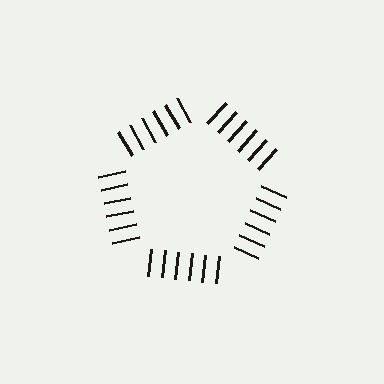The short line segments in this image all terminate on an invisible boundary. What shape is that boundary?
An illusory pentagon — the line segments terminate on its edges but no continuous stroke is drawn.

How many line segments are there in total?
30 — 6 along each of the 5 edges.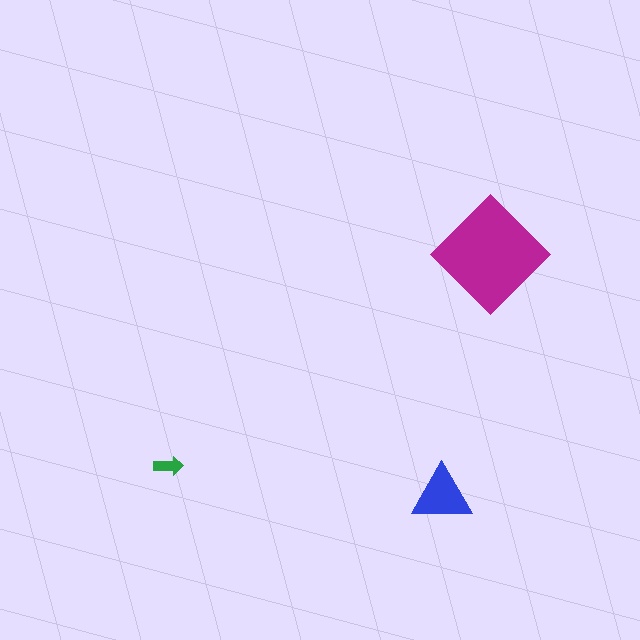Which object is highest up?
The magenta diamond is topmost.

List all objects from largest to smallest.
The magenta diamond, the blue triangle, the green arrow.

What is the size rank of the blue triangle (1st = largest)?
2nd.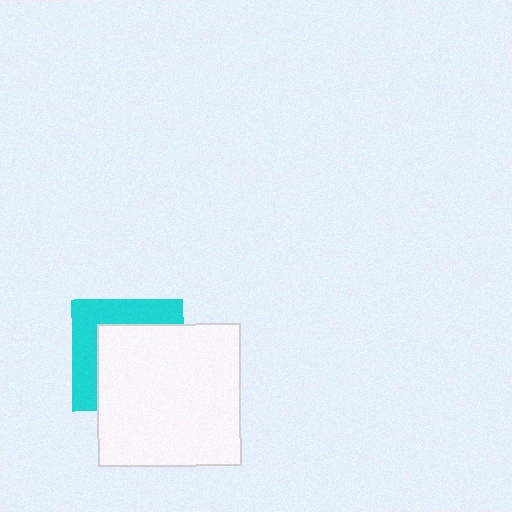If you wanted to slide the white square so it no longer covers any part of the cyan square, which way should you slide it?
Slide it toward the lower-right — that is the most direct way to separate the two shapes.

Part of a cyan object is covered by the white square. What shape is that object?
It is a square.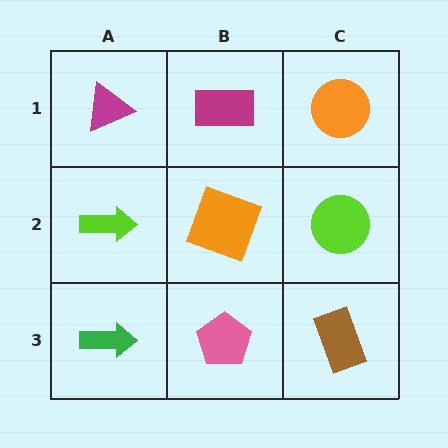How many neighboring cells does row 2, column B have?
4.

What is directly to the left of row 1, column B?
A magenta triangle.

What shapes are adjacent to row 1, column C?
A lime circle (row 2, column C), a magenta rectangle (row 1, column B).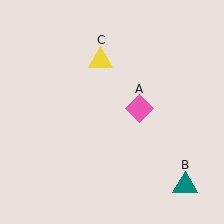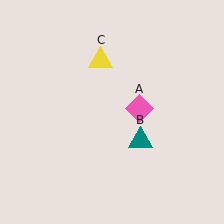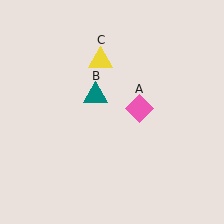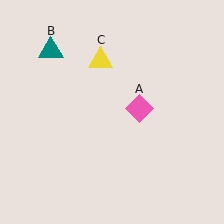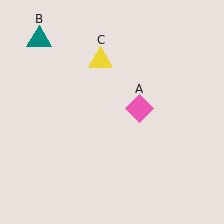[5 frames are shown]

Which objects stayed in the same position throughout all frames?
Pink diamond (object A) and yellow triangle (object C) remained stationary.